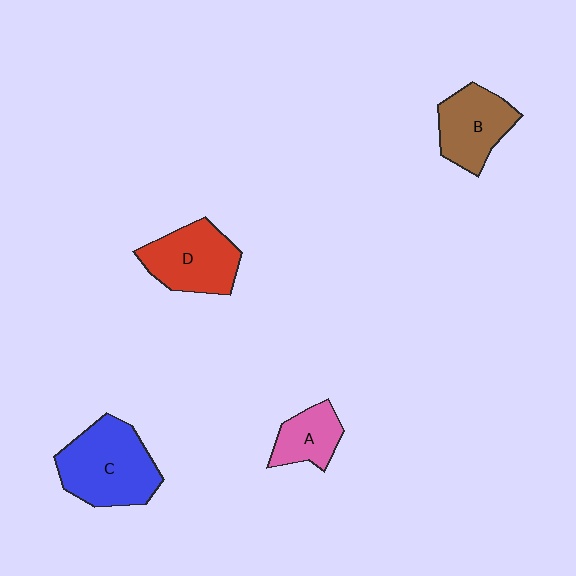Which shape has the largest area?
Shape C (blue).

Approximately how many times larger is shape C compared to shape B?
Approximately 1.4 times.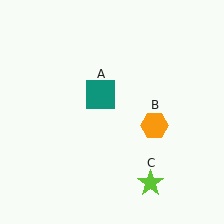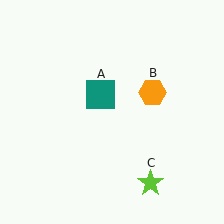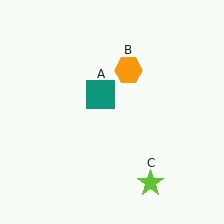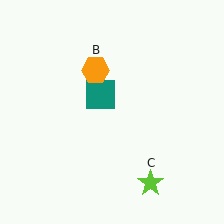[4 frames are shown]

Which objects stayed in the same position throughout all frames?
Teal square (object A) and lime star (object C) remained stationary.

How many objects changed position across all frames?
1 object changed position: orange hexagon (object B).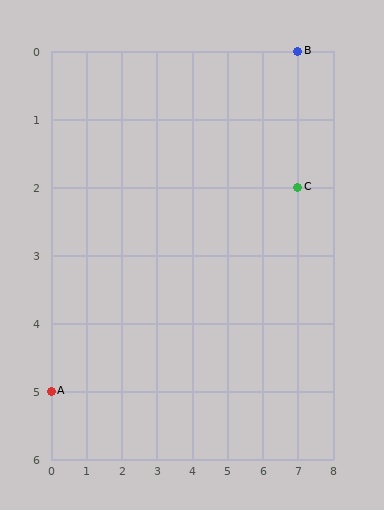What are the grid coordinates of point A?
Point A is at grid coordinates (0, 5).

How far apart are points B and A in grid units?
Points B and A are 7 columns and 5 rows apart (about 8.6 grid units diagonally).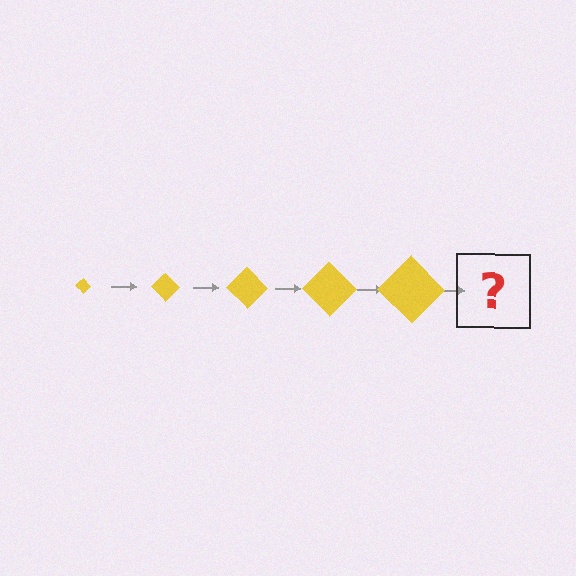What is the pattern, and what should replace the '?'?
The pattern is that the diamond gets progressively larger each step. The '?' should be a yellow diamond, larger than the previous one.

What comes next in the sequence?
The next element should be a yellow diamond, larger than the previous one.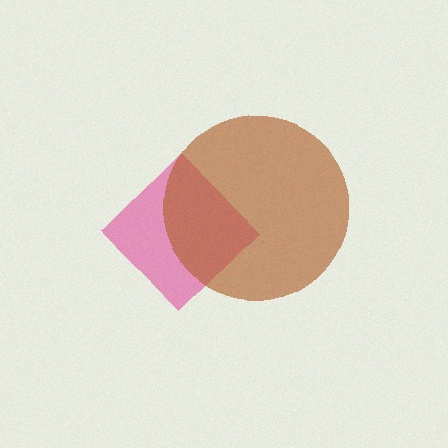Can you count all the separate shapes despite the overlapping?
Yes, there are 2 separate shapes.